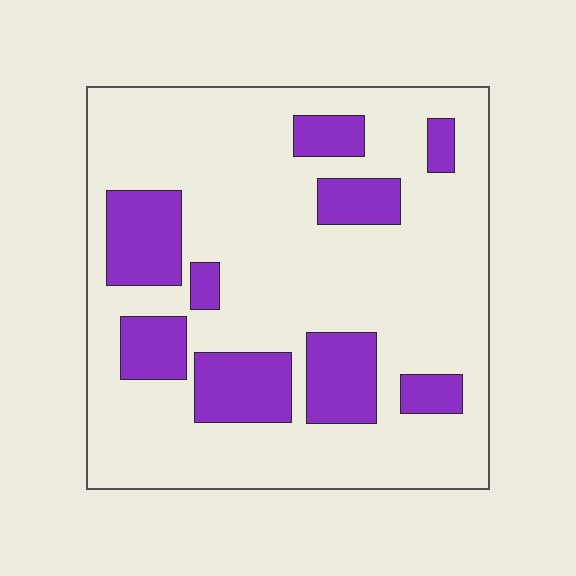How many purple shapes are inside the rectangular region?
9.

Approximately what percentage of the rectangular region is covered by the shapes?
Approximately 25%.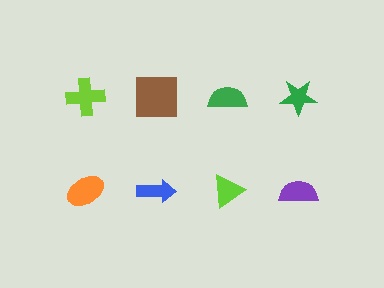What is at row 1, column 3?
A green semicircle.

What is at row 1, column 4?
A green star.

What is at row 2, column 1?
An orange ellipse.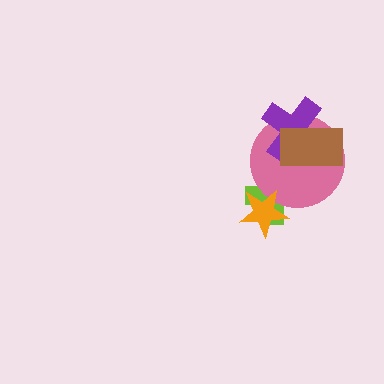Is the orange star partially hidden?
No, no other shape covers it.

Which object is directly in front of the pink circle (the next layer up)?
The purple cross is directly in front of the pink circle.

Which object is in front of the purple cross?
The brown rectangle is in front of the purple cross.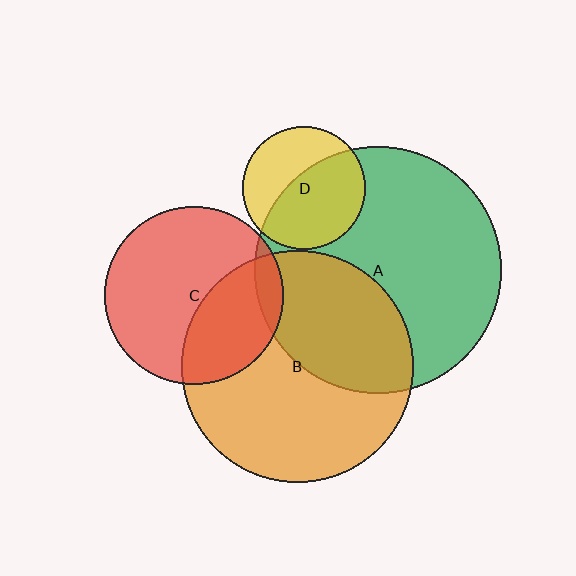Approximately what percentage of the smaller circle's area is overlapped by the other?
Approximately 40%.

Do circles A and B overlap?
Yes.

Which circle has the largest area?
Circle A (green).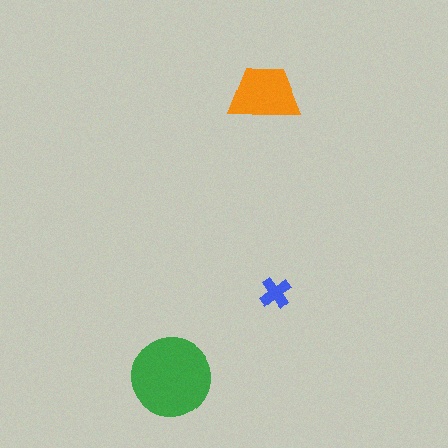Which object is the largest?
The green circle.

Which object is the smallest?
The blue cross.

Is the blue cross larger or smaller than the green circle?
Smaller.